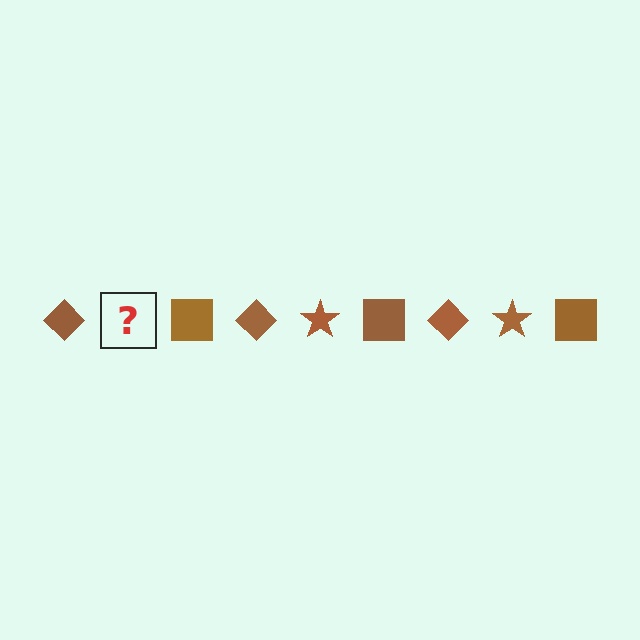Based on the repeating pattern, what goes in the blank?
The blank should be a brown star.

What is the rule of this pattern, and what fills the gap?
The rule is that the pattern cycles through diamond, star, square shapes in brown. The gap should be filled with a brown star.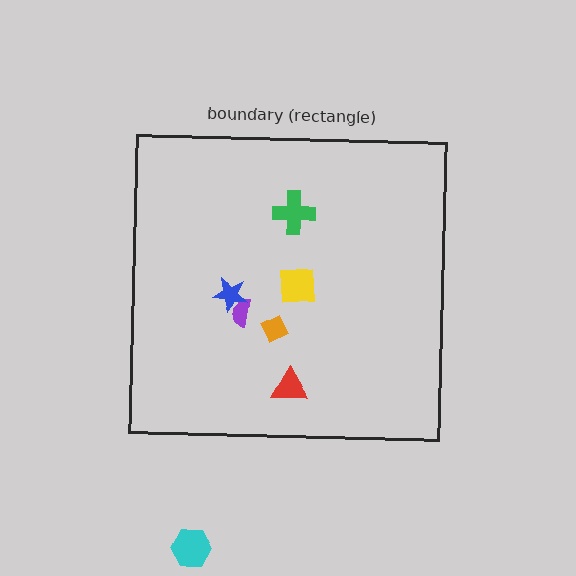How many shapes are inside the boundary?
6 inside, 1 outside.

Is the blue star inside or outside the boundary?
Inside.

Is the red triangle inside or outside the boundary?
Inside.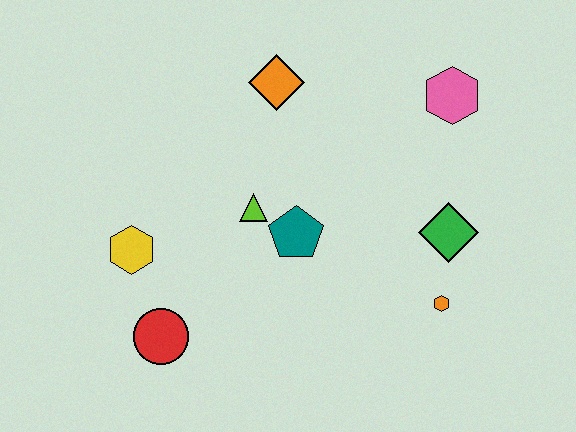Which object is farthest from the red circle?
The pink hexagon is farthest from the red circle.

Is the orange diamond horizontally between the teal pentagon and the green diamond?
No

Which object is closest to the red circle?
The yellow hexagon is closest to the red circle.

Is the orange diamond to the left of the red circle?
No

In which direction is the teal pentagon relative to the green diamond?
The teal pentagon is to the left of the green diamond.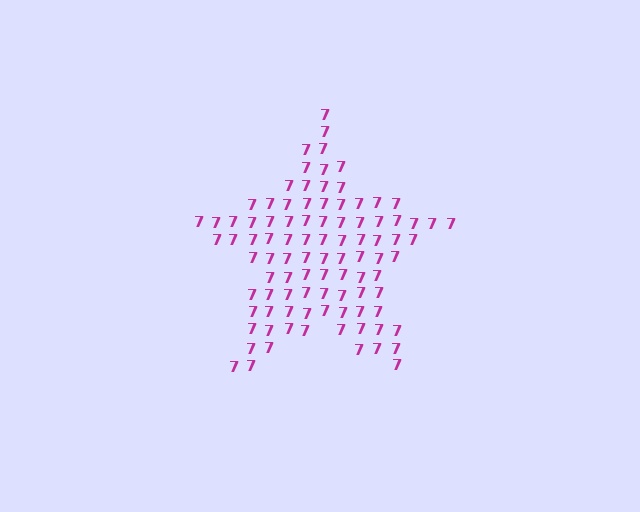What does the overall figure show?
The overall figure shows a star.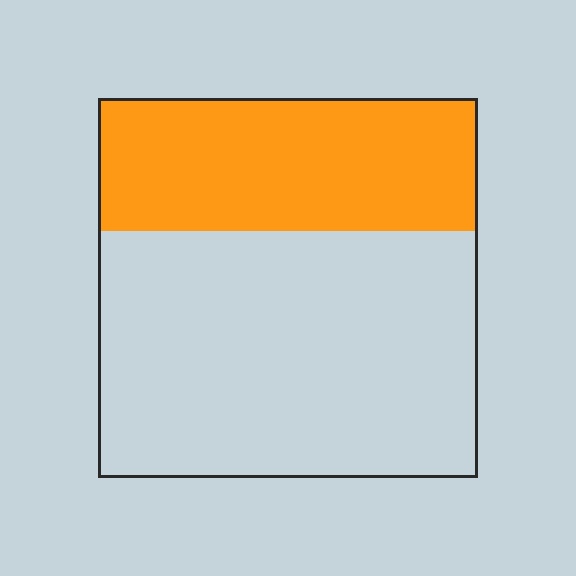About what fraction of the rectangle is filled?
About one third (1/3).